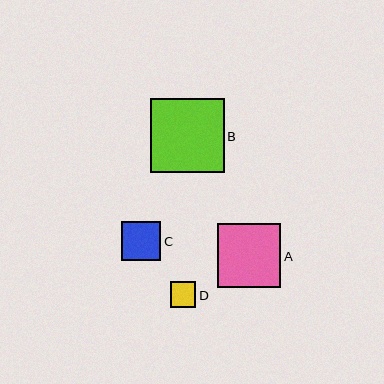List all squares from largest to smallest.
From largest to smallest: B, A, C, D.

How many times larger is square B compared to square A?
Square B is approximately 1.2 times the size of square A.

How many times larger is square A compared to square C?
Square A is approximately 1.6 times the size of square C.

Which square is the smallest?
Square D is the smallest with a size of approximately 26 pixels.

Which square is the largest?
Square B is the largest with a size of approximately 74 pixels.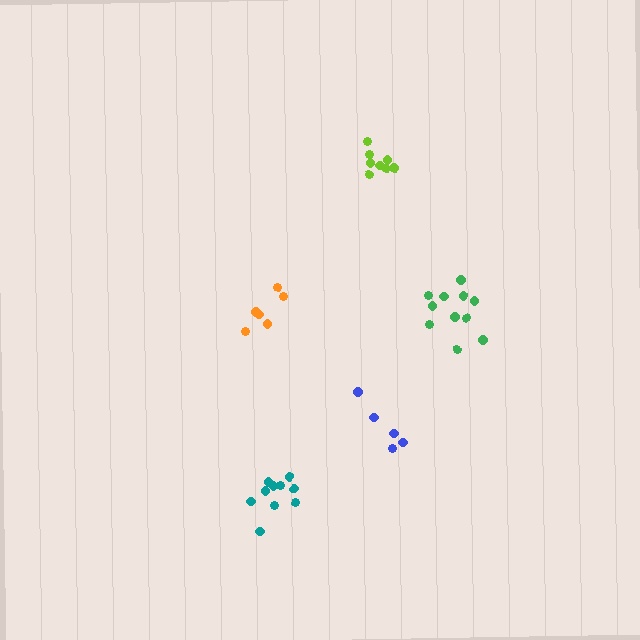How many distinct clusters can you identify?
There are 5 distinct clusters.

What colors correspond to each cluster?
The clusters are colored: teal, lime, blue, green, orange.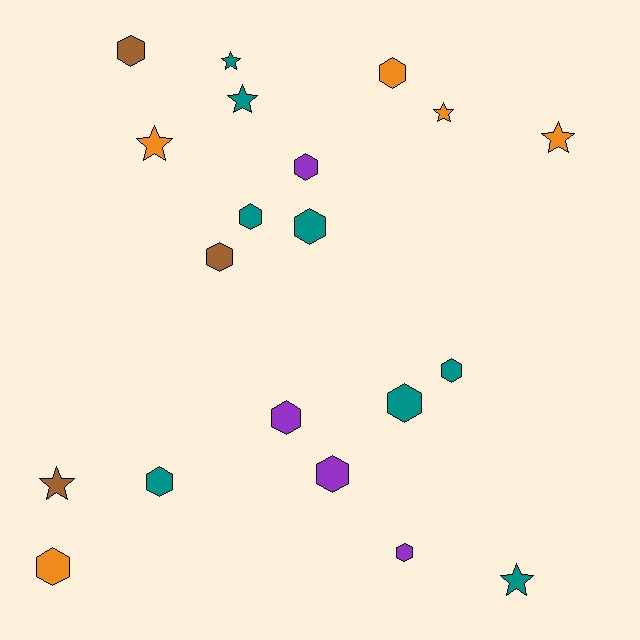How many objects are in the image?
There are 20 objects.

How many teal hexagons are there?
There are 5 teal hexagons.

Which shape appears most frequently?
Hexagon, with 13 objects.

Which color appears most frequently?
Teal, with 8 objects.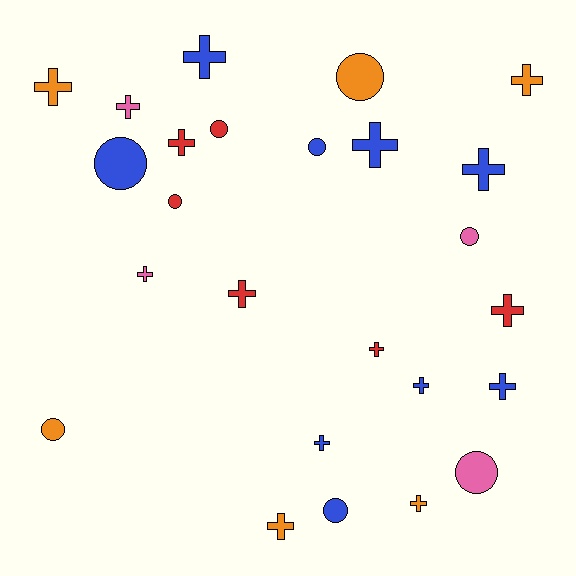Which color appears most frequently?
Blue, with 9 objects.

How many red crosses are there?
There are 4 red crosses.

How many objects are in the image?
There are 25 objects.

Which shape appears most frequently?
Cross, with 16 objects.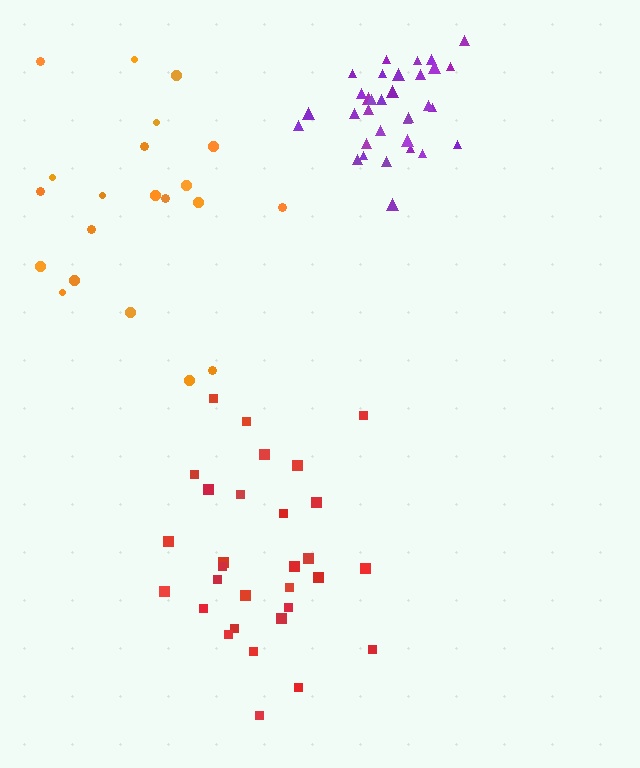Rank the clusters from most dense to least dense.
purple, red, orange.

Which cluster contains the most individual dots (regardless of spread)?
Purple (33).